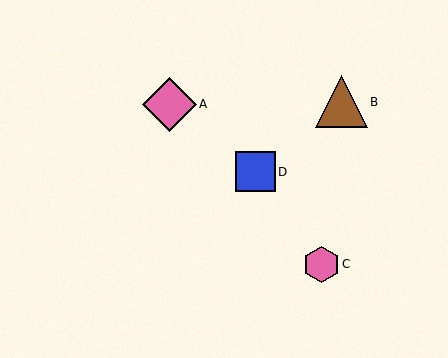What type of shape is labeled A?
Shape A is a pink diamond.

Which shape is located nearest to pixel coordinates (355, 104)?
The brown triangle (labeled B) at (341, 102) is nearest to that location.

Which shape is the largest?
The pink diamond (labeled A) is the largest.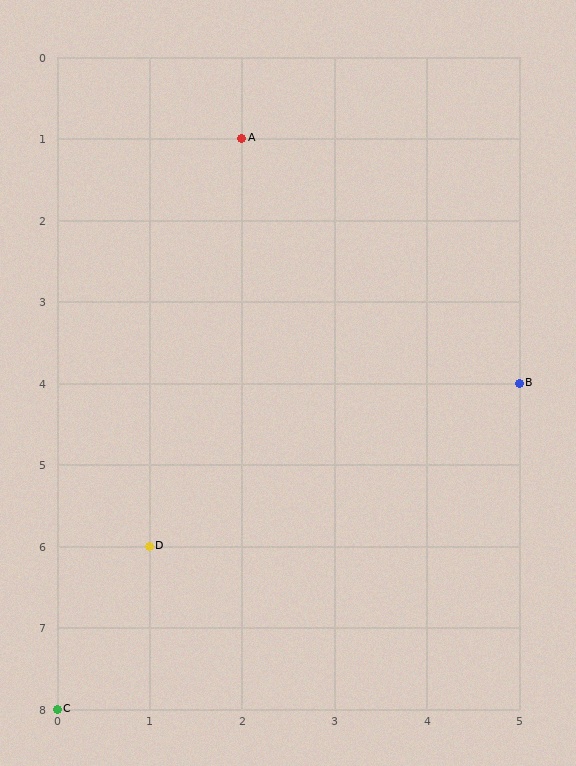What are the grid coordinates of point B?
Point B is at grid coordinates (5, 4).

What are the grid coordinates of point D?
Point D is at grid coordinates (1, 6).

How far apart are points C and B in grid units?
Points C and B are 5 columns and 4 rows apart (about 6.4 grid units diagonally).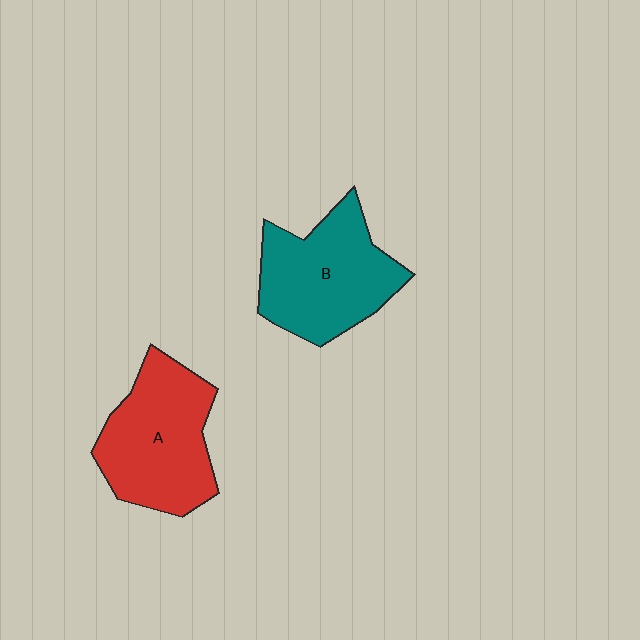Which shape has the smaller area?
Shape B (teal).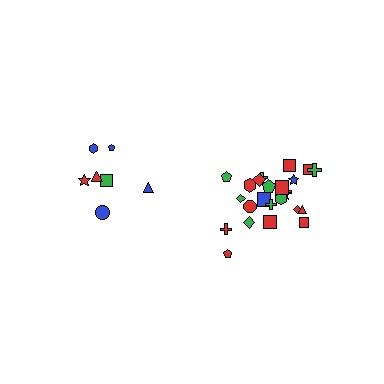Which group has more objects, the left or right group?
The right group.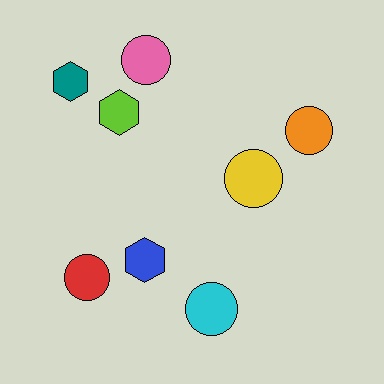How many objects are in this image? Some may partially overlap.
There are 8 objects.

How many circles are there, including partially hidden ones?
There are 5 circles.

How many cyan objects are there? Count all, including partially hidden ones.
There is 1 cyan object.